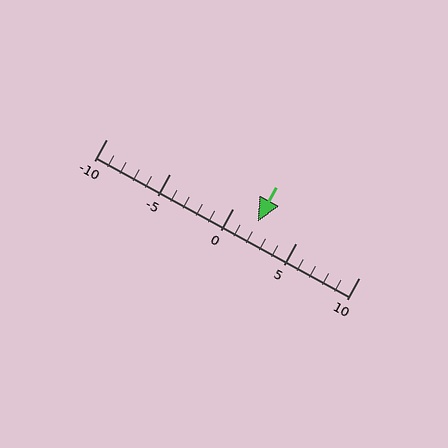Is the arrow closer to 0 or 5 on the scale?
The arrow is closer to 0.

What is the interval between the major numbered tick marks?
The major tick marks are spaced 5 units apart.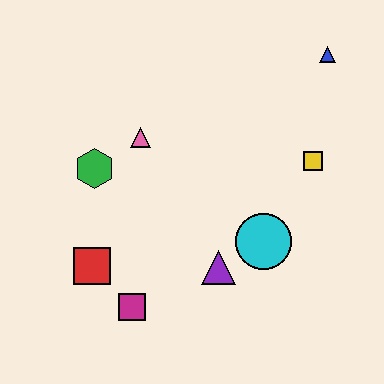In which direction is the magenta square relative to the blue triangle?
The magenta square is below the blue triangle.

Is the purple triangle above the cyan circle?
No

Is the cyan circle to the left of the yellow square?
Yes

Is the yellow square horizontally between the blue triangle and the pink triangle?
Yes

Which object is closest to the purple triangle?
The cyan circle is closest to the purple triangle.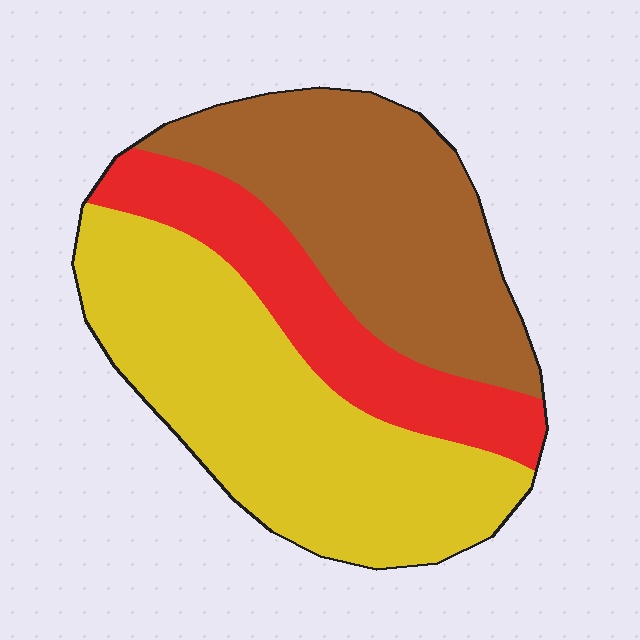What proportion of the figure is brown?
Brown covers around 35% of the figure.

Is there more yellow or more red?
Yellow.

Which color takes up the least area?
Red, at roughly 20%.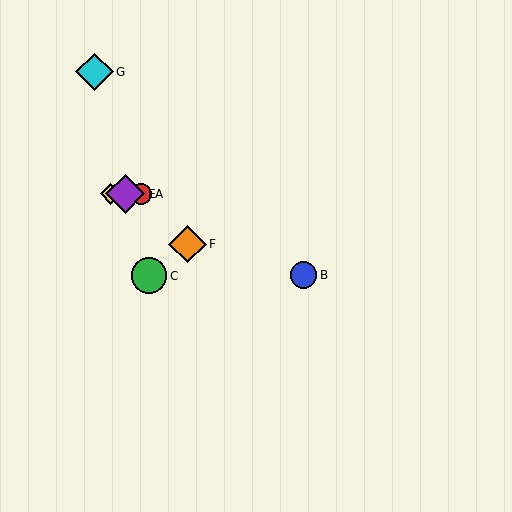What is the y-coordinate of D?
Object D is at y≈194.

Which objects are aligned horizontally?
Objects A, D, E are aligned horizontally.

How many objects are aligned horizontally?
3 objects (A, D, E) are aligned horizontally.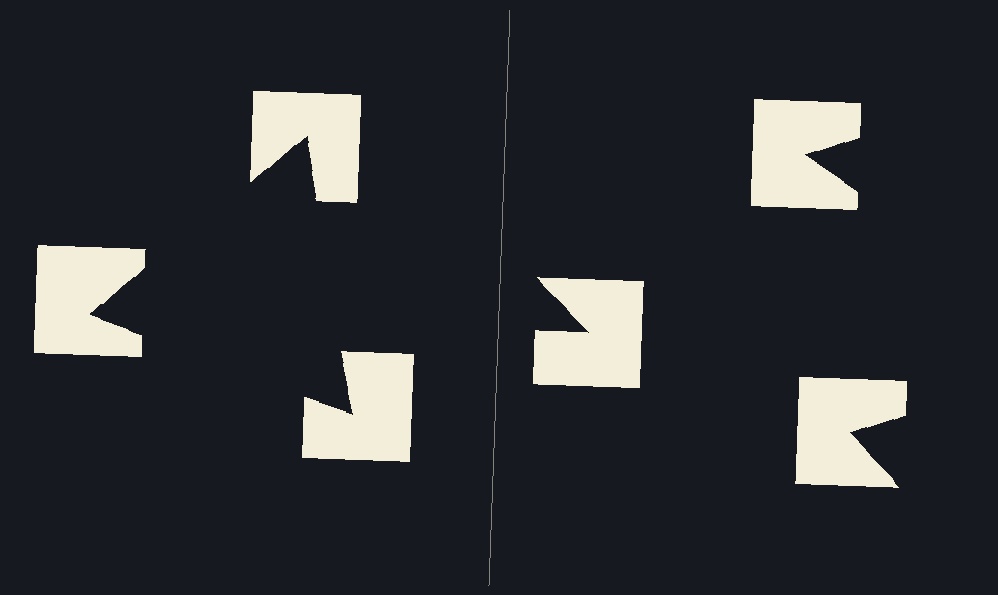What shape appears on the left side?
An illusory triangle.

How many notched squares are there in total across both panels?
6 — 3 on each side.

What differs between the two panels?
The notched squares are positioned identically on both sides; only the wedge orientations differ. On the left they align to a triangle; on the right they are misaligned.